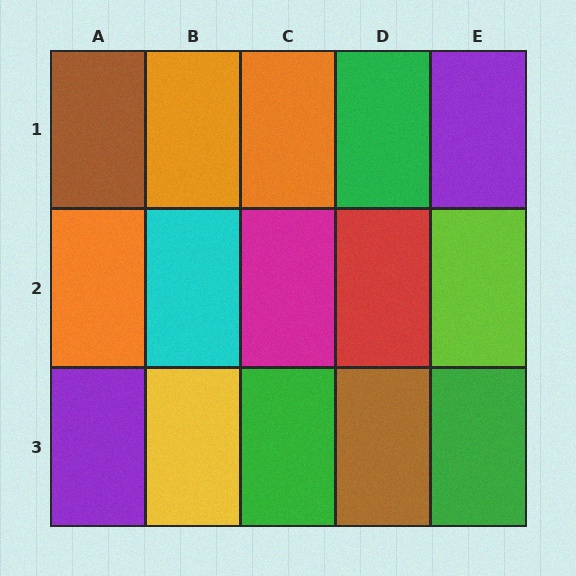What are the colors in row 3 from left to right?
Purple, yellow, green, brown, green.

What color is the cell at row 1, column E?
Purple.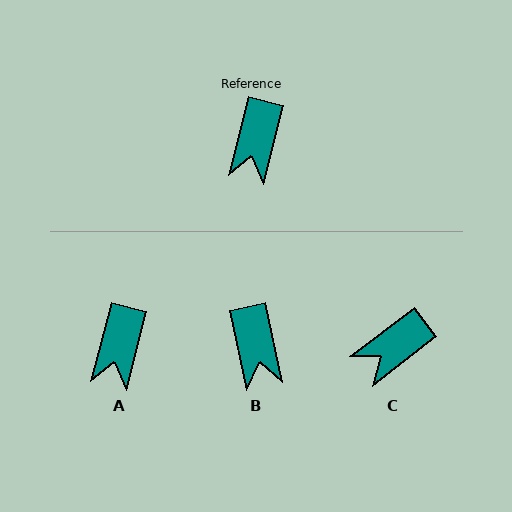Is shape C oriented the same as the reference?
No, it is off by about 38 degrees.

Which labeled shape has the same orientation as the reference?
A.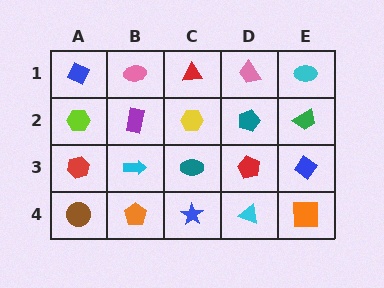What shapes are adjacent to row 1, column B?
A purple rectangle (row 2, column B), a blue diamond (row 1, column A), a red triangle (row 1, column C).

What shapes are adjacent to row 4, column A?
A red hexagon (row 3, column A), an orange pentagon (row 4, column B).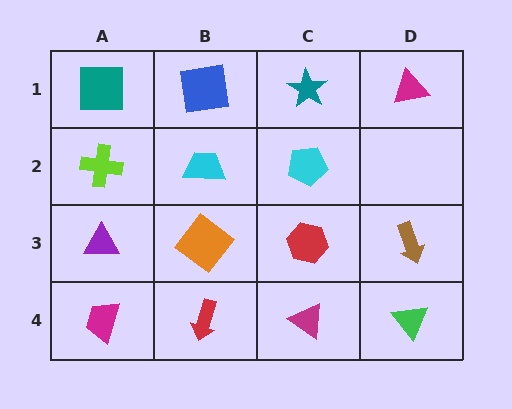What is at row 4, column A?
A magenta trapezoid.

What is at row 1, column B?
A blue square.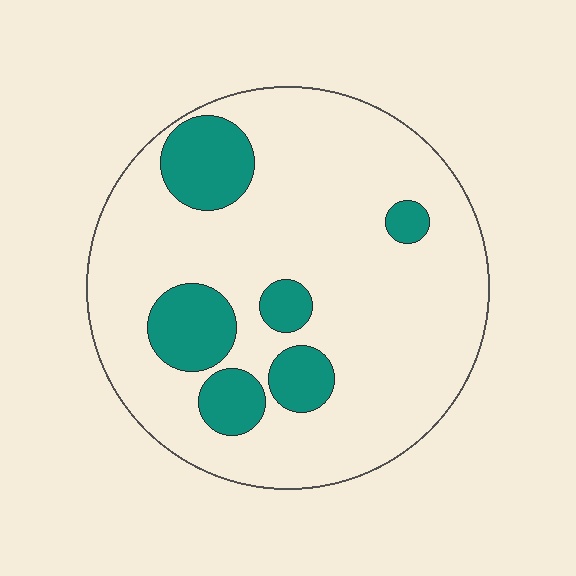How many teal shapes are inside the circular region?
6.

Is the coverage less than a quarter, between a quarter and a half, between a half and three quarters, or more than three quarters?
Less than a quarter.